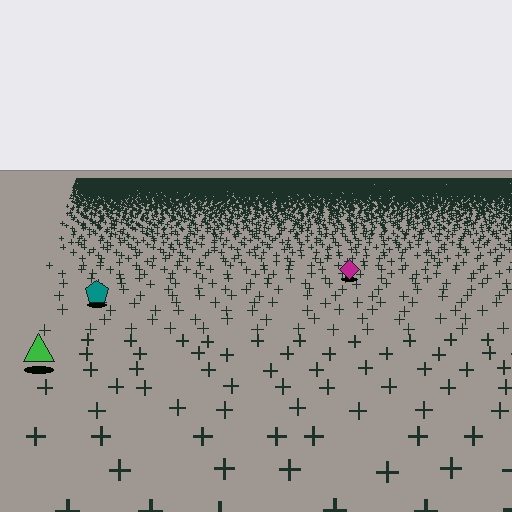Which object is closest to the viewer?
The green triangle is closest. The texture marks near it are larger and more spread out.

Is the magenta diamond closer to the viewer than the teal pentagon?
No. The teal pentagon is closer — you can tell from the texture gradient: the ground texture is coarser near it.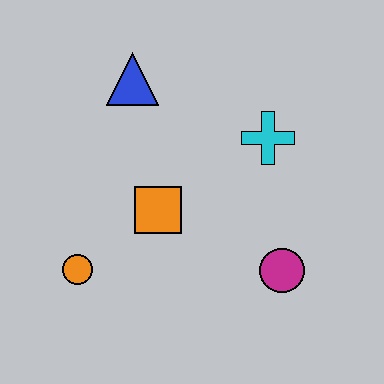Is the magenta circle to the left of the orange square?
No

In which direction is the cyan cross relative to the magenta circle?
The cyan cross is above the magenta circle.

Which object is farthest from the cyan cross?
The orange circle is farthest from the cyan cross.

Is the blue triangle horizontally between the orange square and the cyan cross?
No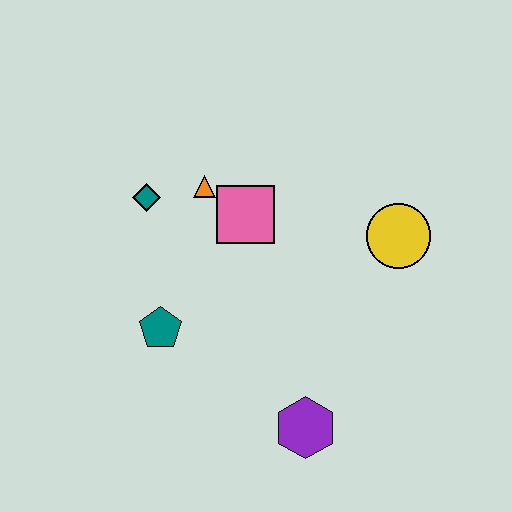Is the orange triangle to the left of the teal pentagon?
No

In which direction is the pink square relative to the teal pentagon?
The pink square is above the teal pentagon.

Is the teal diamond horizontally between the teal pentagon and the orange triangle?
No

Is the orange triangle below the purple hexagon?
No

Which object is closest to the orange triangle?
The pink square is closest to the orange triangle.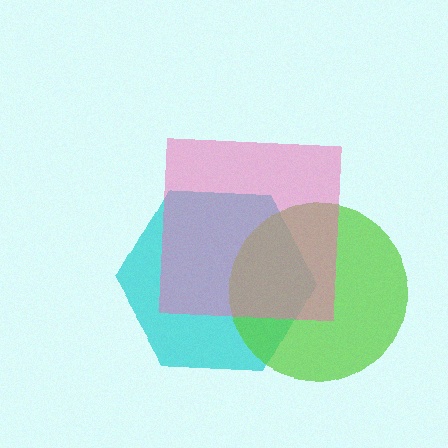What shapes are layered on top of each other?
The layered shapes are: a cyan hexagon, a lime circle, a pink square.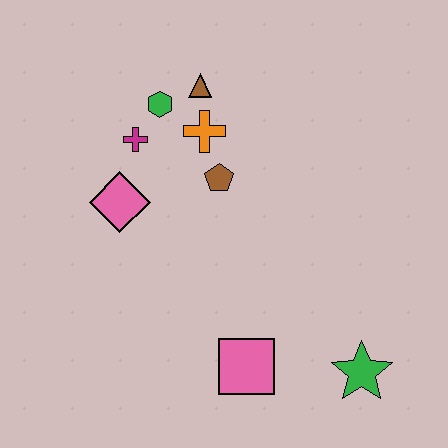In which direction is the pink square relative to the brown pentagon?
The pink square is below the brown pentagon.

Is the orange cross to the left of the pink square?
Yes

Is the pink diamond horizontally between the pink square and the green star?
No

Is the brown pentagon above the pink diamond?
Yes